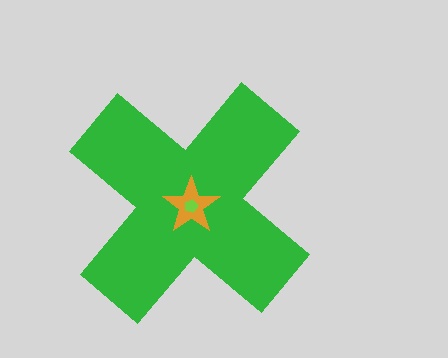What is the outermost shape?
The green cross.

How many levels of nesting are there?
3.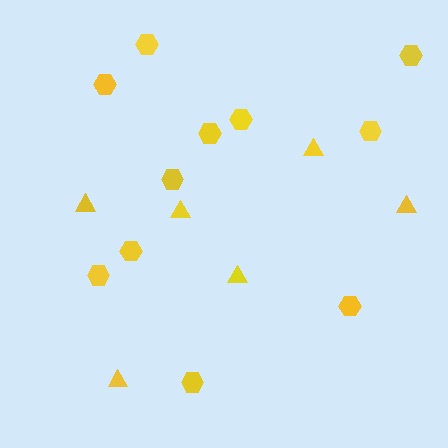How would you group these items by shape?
There are 2 groups: one group of triangles (6) and one group of hexagons (11).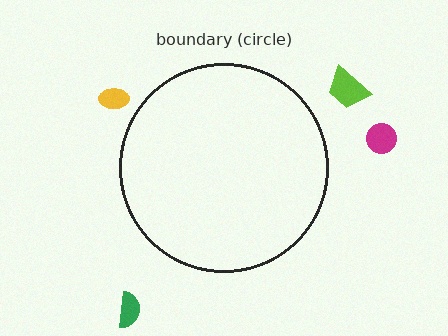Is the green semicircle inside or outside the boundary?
Outside.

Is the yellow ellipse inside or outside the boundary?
Outside.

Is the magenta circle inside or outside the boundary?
Outside.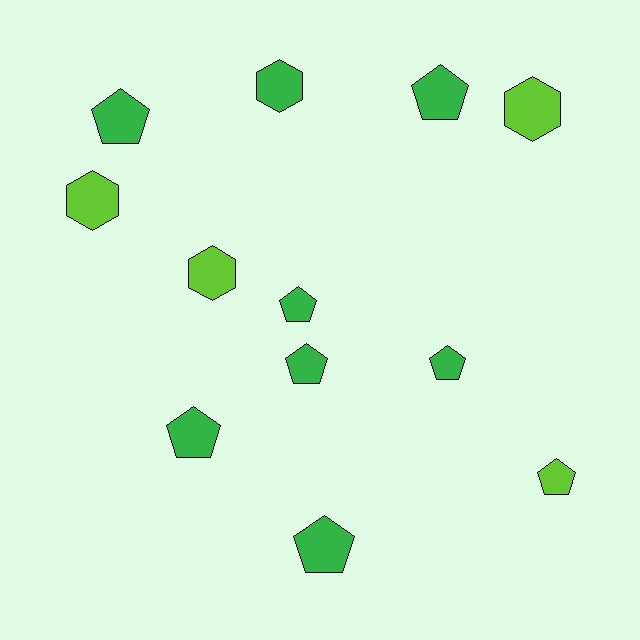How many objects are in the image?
There are 12 objects.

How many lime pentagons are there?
There is 1 lime pentagon.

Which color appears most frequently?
Green, with 8 objects.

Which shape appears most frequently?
Pentagon, with 8 objects.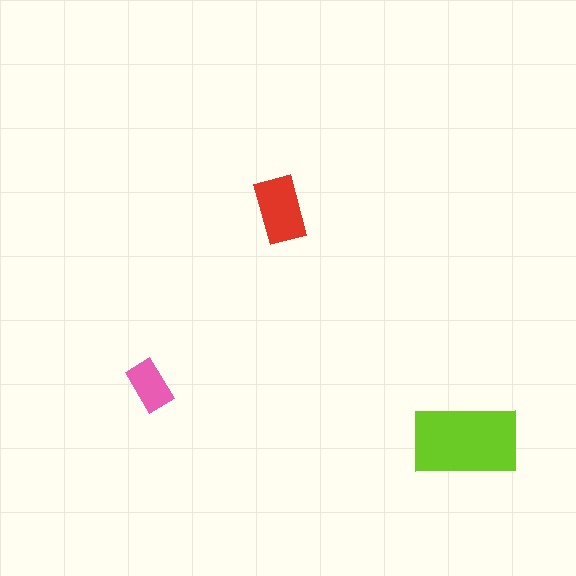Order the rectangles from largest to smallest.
the lime one, the red one, the pink one.